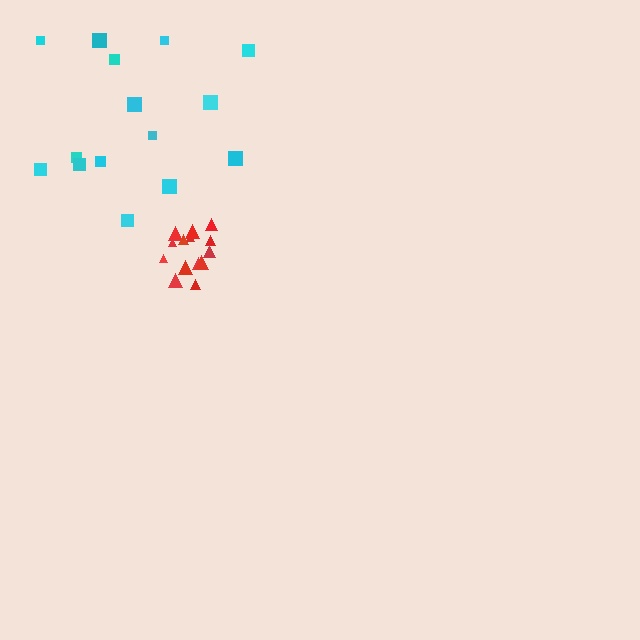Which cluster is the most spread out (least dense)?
Cyan.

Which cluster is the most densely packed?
Red.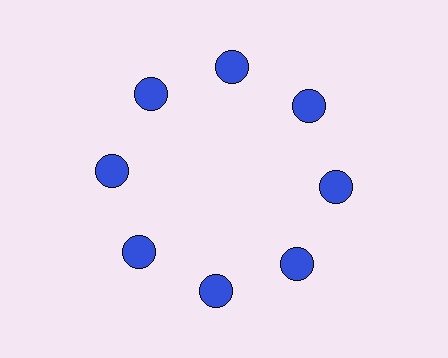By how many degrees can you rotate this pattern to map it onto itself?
The pattern maps onto itself every 45 degrees of rotation.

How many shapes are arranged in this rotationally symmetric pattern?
There are 8 shapes, arranged in 8 groups of 1.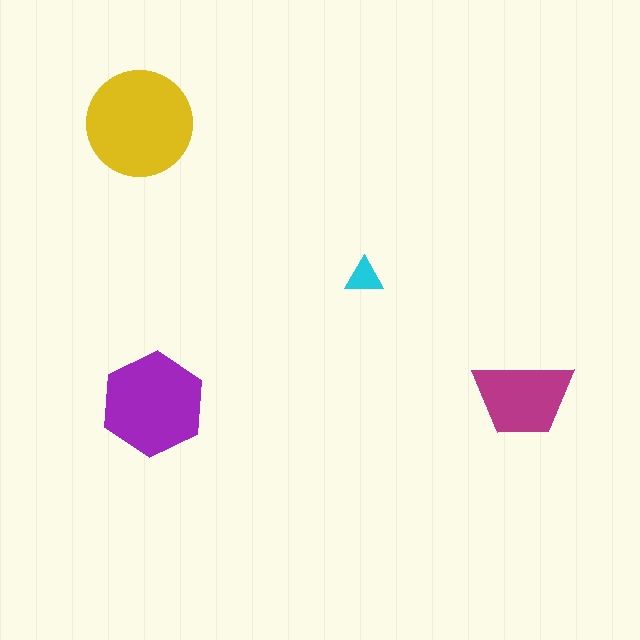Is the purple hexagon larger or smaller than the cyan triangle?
Larger.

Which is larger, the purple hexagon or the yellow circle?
The yellow circle.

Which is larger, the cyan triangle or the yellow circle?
The yellow circle.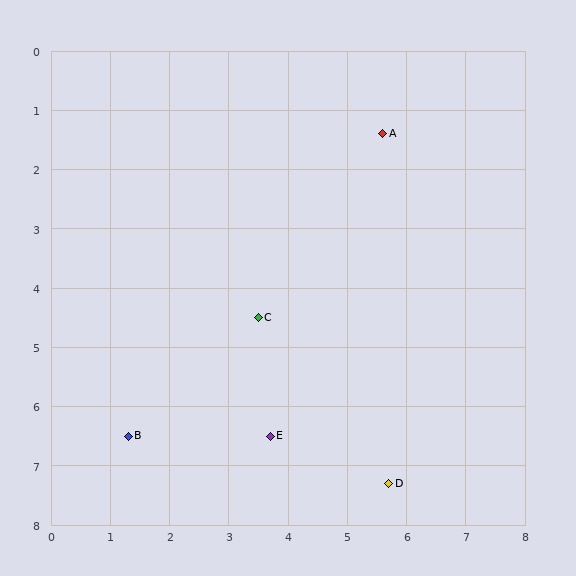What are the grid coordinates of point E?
Point E is at approximately (3.7, 6.5).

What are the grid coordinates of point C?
Point C is at approximately (3.5, 4.5).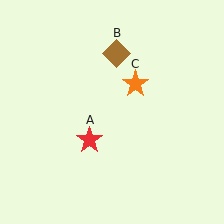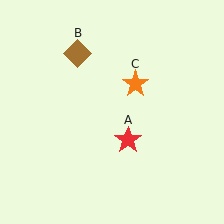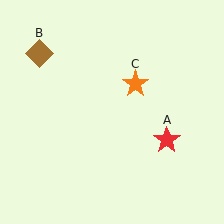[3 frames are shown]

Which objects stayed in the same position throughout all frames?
Orange star (object C) remained stationary.